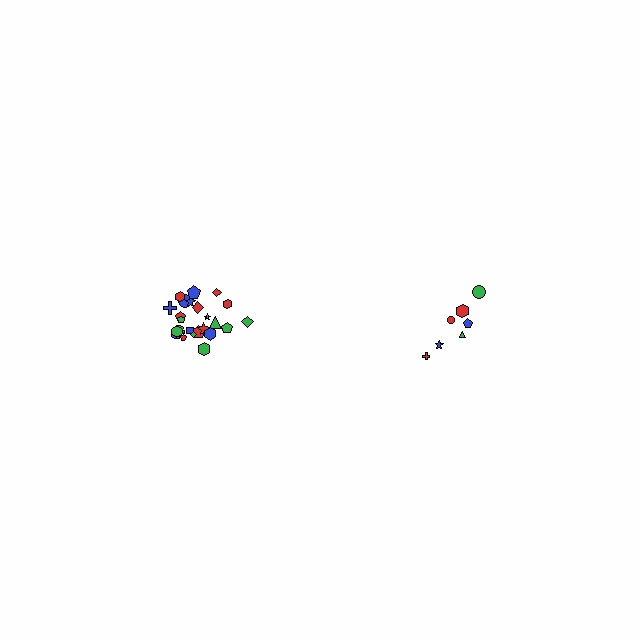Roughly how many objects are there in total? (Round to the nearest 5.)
Roughly 30 objects in total.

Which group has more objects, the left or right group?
The left group.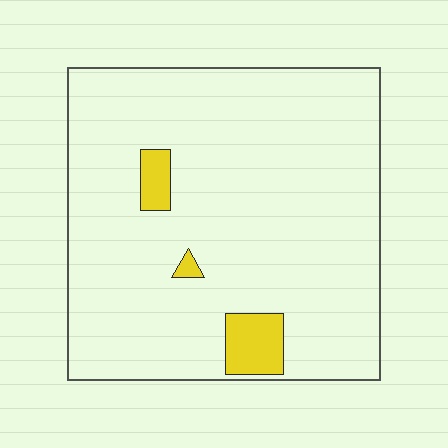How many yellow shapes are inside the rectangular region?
3.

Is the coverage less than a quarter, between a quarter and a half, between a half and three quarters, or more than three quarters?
Less than a quarter.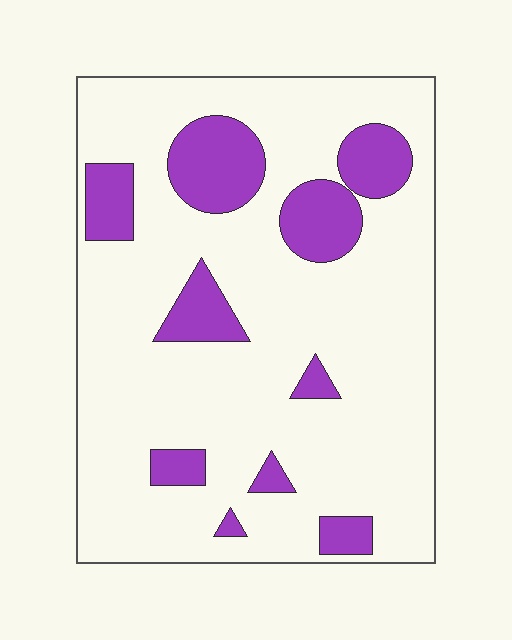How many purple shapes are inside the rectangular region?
10.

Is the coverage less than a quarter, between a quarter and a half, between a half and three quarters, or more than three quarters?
Less than a quarter.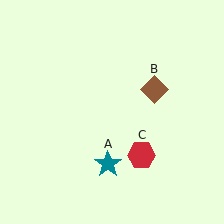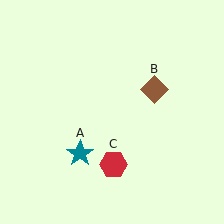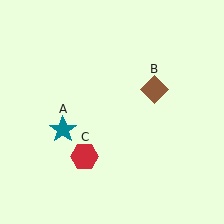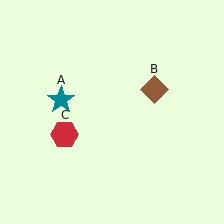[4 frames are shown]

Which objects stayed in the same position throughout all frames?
Brown diamond (object B) remained stationary.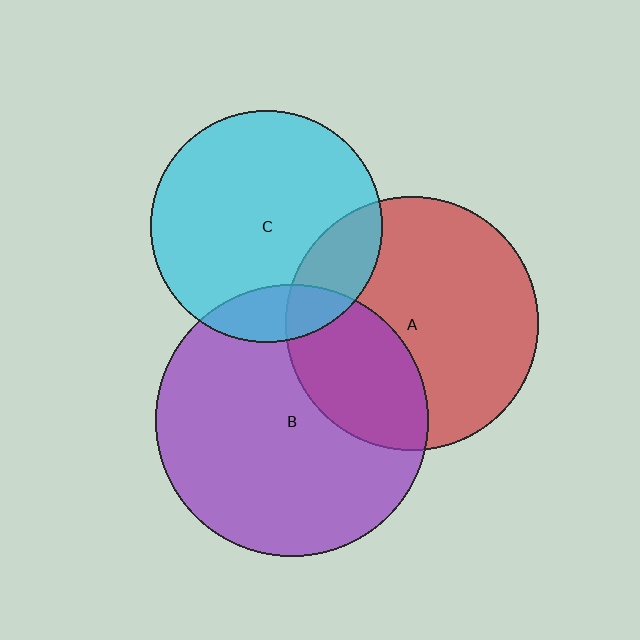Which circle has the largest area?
Circle B (purple).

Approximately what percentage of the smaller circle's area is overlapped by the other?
Approximately 30%.